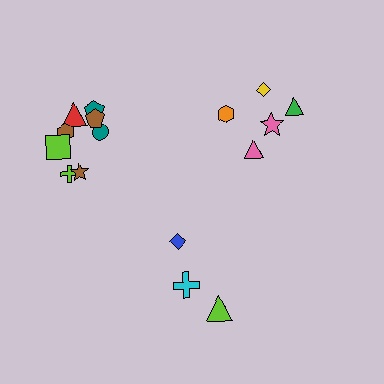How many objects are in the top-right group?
There are 5 objects.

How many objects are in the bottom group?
There are 3 objects.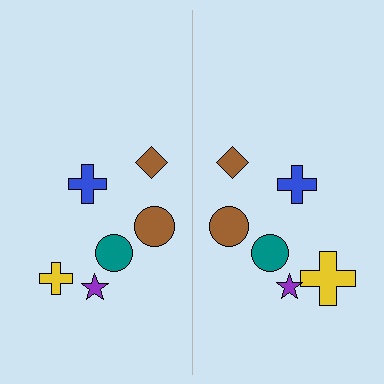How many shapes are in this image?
There are 12 shapes in this image.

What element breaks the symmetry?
The yellow cross on the right side has a different size than its mirror counterpart.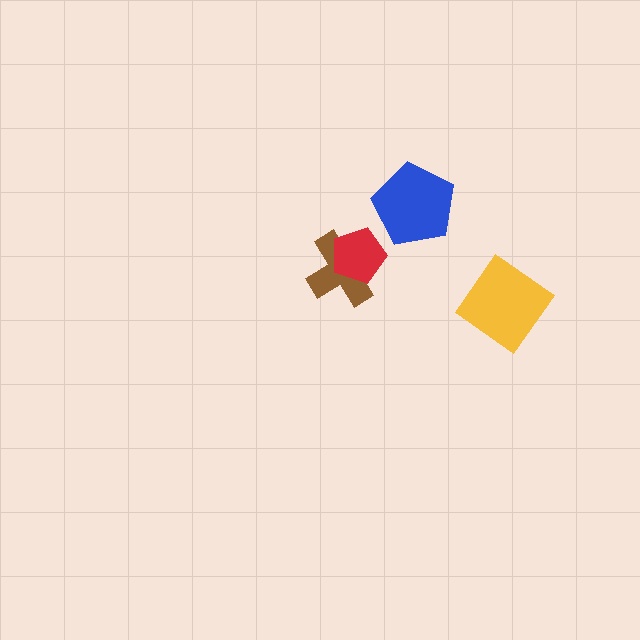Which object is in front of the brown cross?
The red pentagon is in front of the brown cross.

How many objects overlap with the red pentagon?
1 object overlaps with the red pentagon.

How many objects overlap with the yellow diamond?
0 objects overlap with the yellow diamond.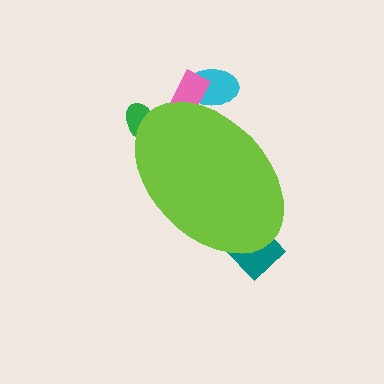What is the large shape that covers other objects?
A lime ellipse.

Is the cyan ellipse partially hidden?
Yes, the cyan ellipse is partially hidden behind the lime ellipse.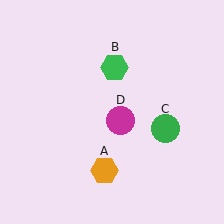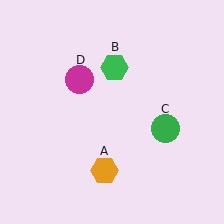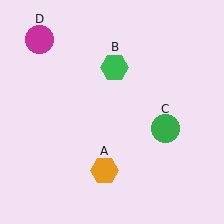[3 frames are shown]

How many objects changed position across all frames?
1 object changed position: magenta circle (object D).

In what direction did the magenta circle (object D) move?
The magenta circle (object D) moved up and to the left.